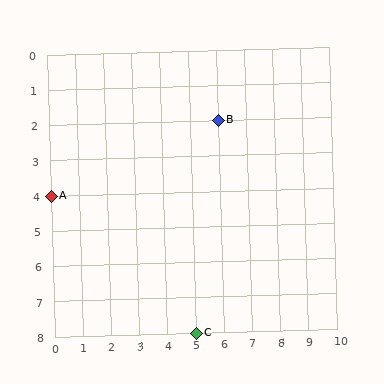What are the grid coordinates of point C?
Point C is at grid coordinates (5, 8).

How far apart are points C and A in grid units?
Points C and A are 5 columns and 4 rows apart (about 6.4 grid units diagonally).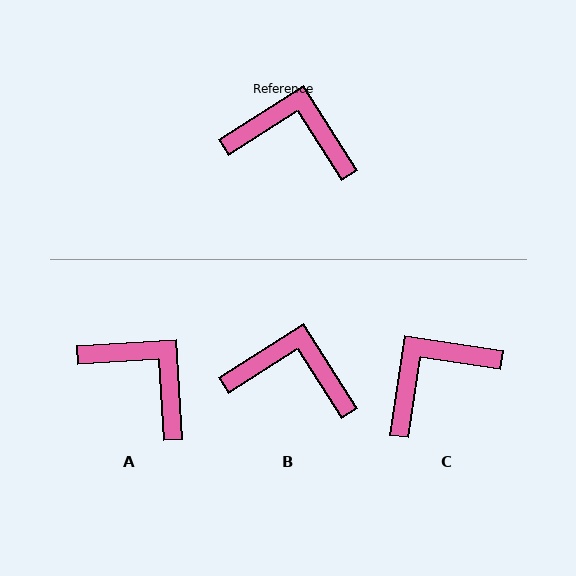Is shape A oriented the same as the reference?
No, it is off by about 29 degrees.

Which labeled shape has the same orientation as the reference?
B.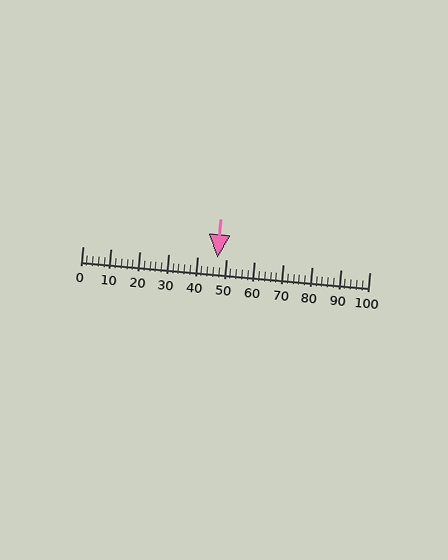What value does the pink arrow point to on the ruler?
The pink arrow points to approximately 47.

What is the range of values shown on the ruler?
The ruler shows values from 0 to 100.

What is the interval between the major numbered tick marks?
The major tick marks are spaced 10 units apart.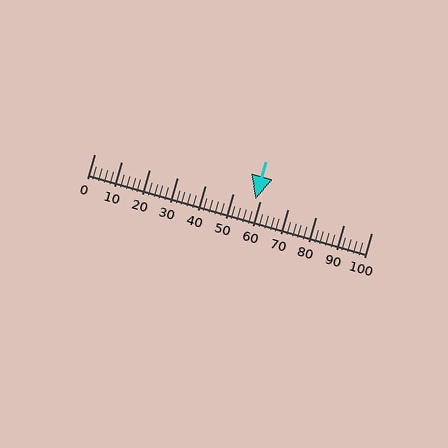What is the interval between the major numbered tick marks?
The major tick marks are spaced 10 units apart.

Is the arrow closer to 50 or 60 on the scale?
The arrow is closer to 60.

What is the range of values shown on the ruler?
The ruler shows values from 0 to 100.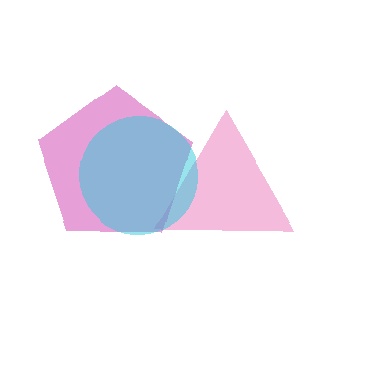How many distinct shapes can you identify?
There are 3 distinct shapes: a pink triangle, a magenta pentagon, a cyan circle.